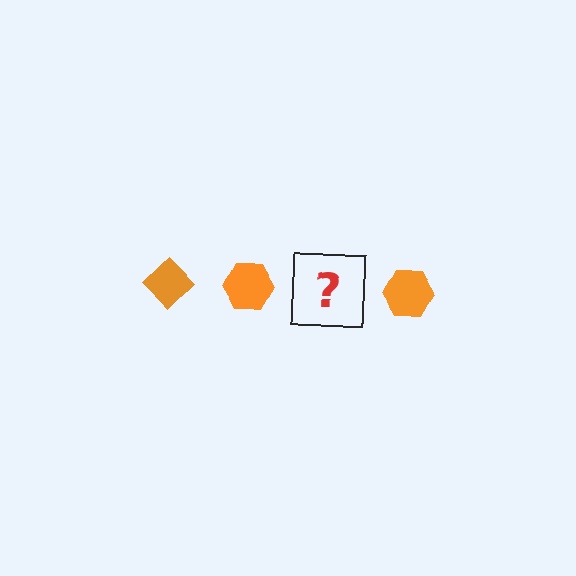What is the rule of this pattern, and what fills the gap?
The rule is that the pattern cycles through diamond, hexagon shapes in orange. The gap should be filled with an orange diamond.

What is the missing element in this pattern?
The missing element is an orange diamond.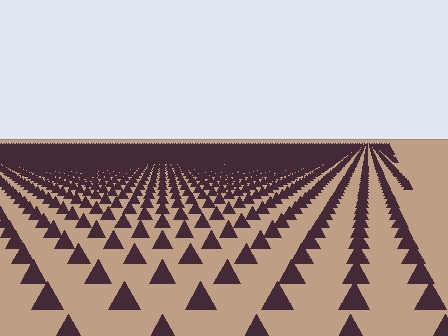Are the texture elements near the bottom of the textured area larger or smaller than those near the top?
Larger. Near the bottom, elements are closer to the viewer and appear at a bigger on-screen size.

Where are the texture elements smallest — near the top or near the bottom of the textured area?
Near the top.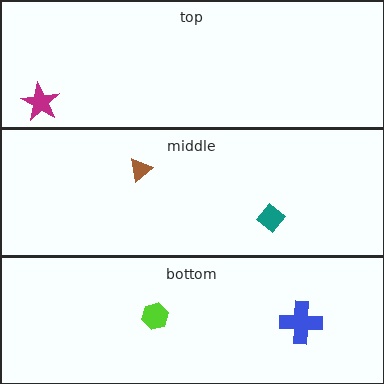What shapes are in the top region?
The magenta star.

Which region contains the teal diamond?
The middle region.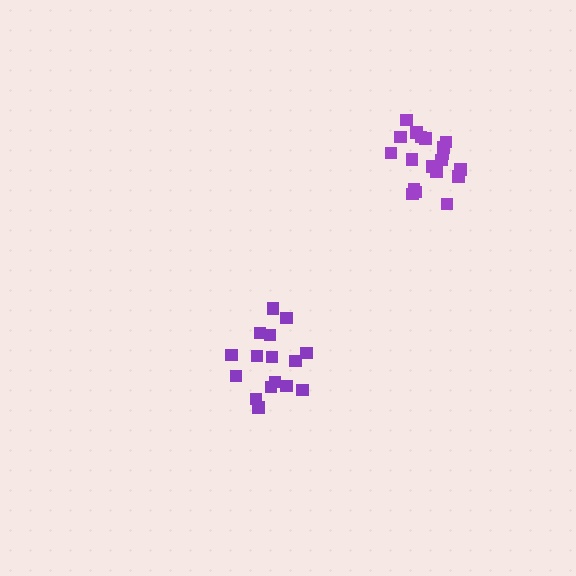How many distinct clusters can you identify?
There are 2 distinct clusters.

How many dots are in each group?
Group 1: 16 dots, Group 2: 19 dots (35 total).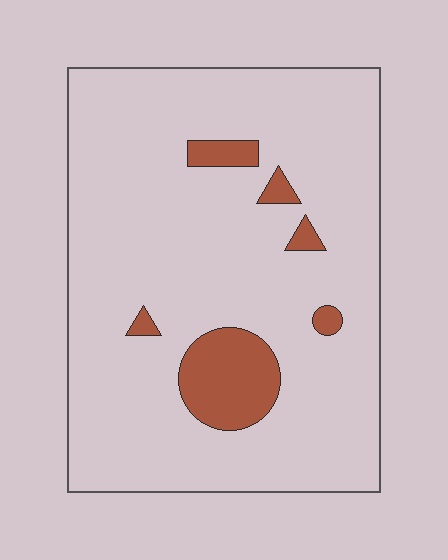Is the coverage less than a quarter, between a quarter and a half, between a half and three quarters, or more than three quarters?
Less than a quarter.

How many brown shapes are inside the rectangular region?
6.